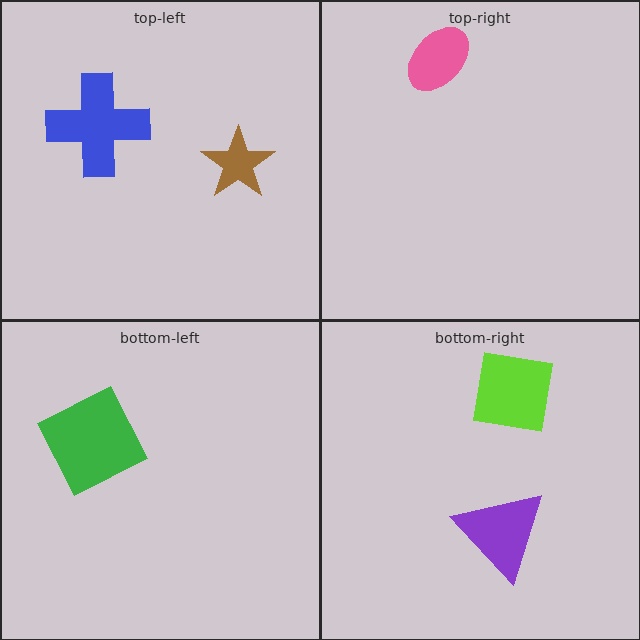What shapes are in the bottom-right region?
The purple triangle, the lime square.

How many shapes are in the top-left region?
2.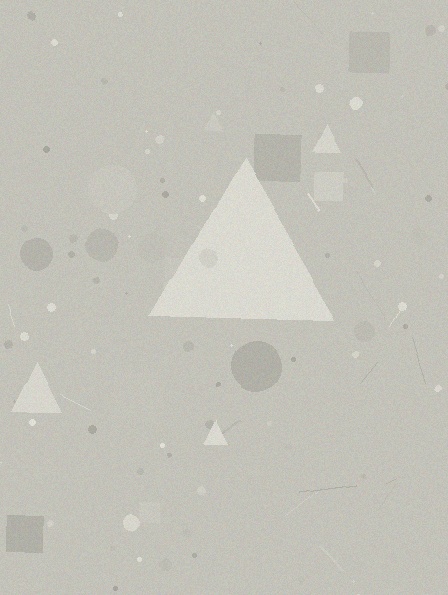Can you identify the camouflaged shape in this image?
The camouflaged shape is a triangle.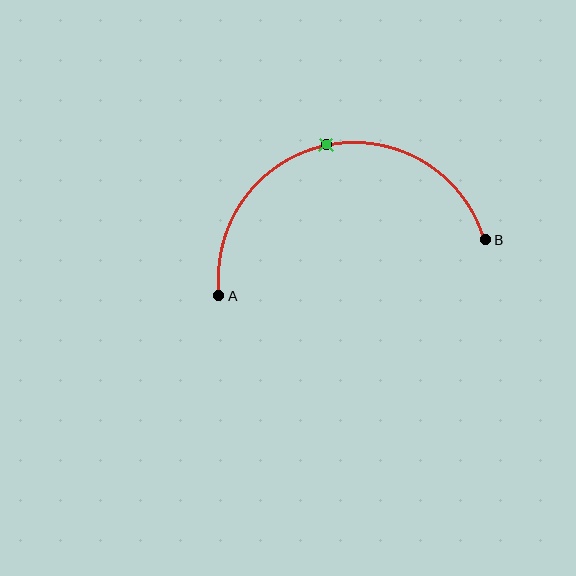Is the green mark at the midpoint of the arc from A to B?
Yes. The green mark lies on the arc at equal arc-length from both A and B — it is the arc midpoint.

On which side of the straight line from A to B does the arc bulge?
The arc bulges above the straight line connecting A and B.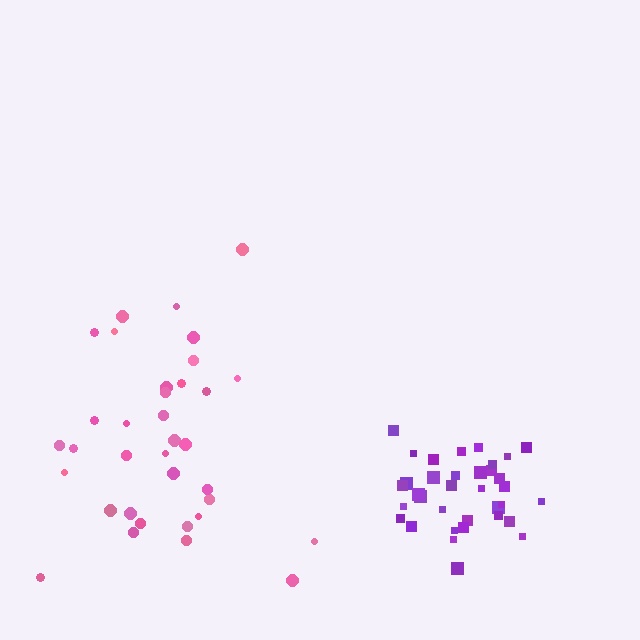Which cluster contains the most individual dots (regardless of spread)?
Purple (35).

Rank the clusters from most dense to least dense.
purple, pink.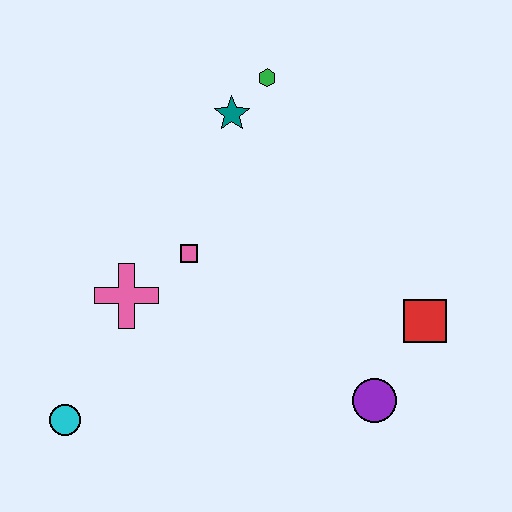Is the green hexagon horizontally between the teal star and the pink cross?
No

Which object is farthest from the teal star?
The cyan circle is farthest from the teal star.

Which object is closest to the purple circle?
The red square is closest to the purple circle.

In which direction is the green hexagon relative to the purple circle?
The green hexagon is above the purple circle.